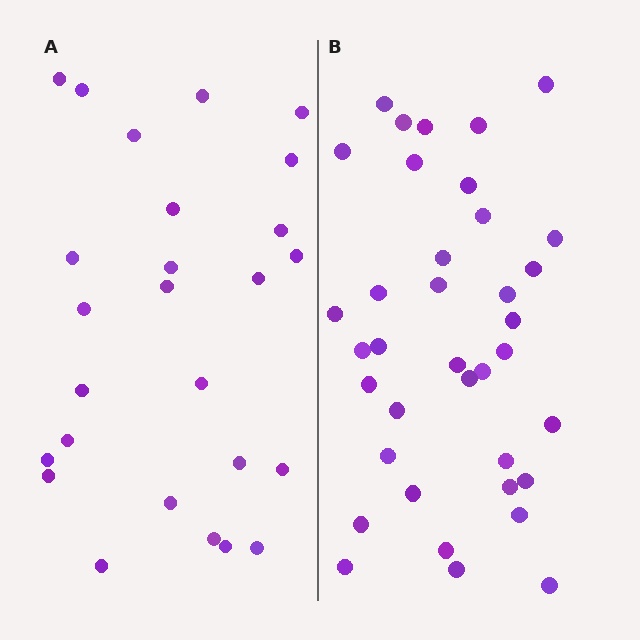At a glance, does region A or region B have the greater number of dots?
Region B (the right region) has more dots.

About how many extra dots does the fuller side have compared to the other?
Region B has roughly 12 or so more dots than region A.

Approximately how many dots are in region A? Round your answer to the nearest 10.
About 30 dots. (The exact count is 26, which rounds to 30.)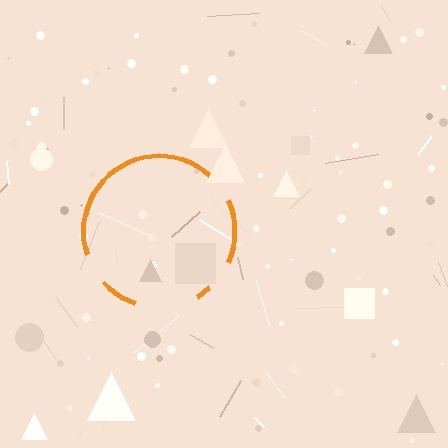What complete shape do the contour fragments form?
The contour fragments form a circle.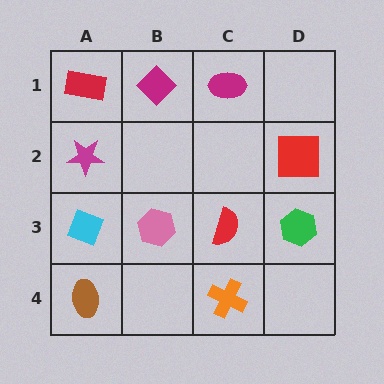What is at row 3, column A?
A cyan diamond.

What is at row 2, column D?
A red square.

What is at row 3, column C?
A red semicircle.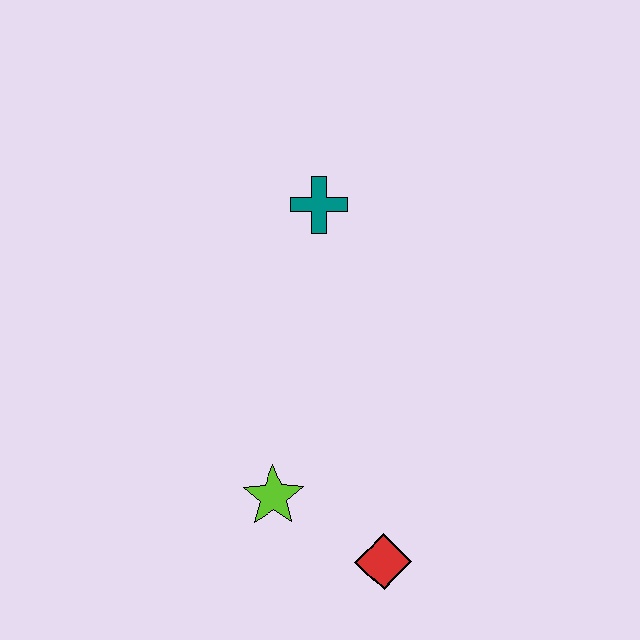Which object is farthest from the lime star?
The teal cross is farthest from the lime star.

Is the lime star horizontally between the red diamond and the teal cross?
No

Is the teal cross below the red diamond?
No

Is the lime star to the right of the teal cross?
No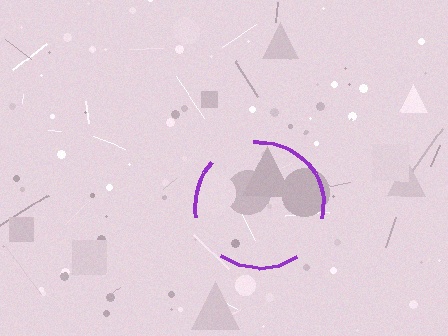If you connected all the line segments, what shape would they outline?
They would outline a circle.